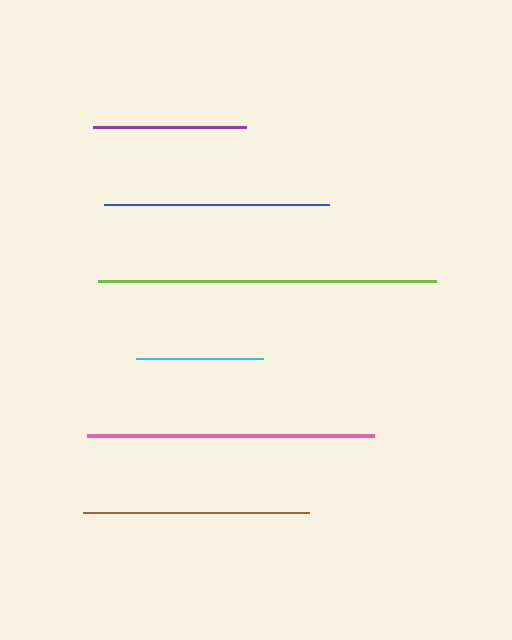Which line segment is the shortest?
The cyan line is the shortest at approximately 126 pixels.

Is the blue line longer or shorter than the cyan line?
The blue line is longer than the cyan line.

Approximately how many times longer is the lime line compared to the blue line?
The lime line is approximately 1.5 times the length of the blue line.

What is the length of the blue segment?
The blue segment is approximately 225 pixels long.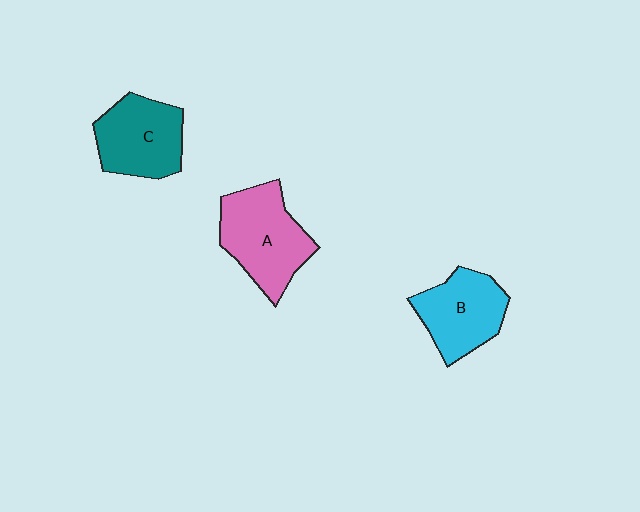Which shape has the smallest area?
Shape B (cyan).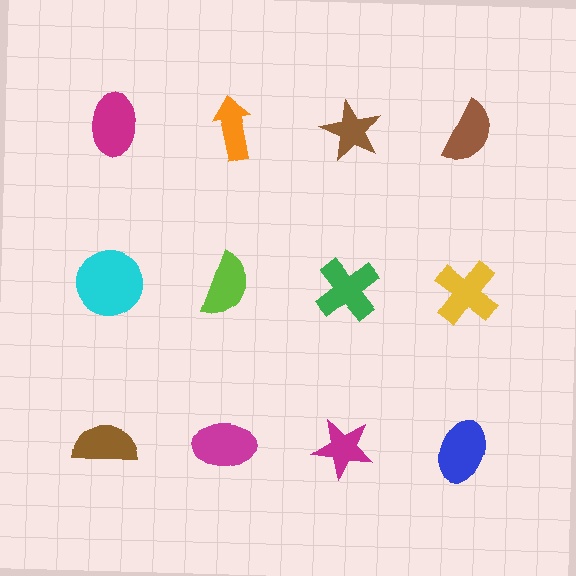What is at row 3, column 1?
A brown semicircle.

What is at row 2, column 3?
A green cross.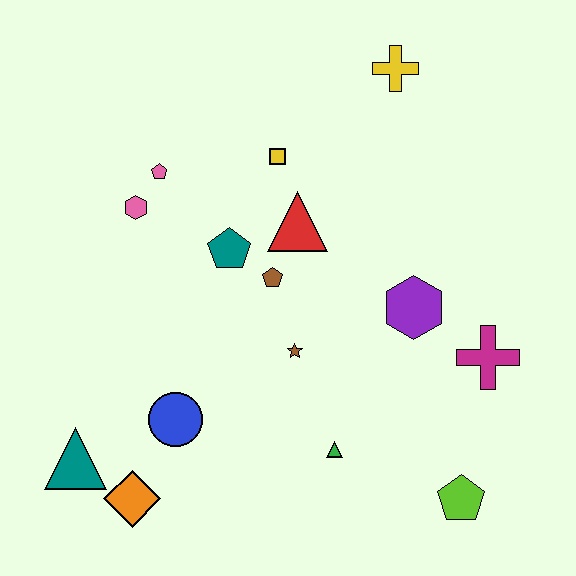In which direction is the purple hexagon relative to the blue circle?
The purple hexagon is to the right of the blue circle.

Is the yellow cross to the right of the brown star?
Yes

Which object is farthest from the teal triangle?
The yellow cross is farthest from the teal triangle.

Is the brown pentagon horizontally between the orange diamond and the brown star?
Yes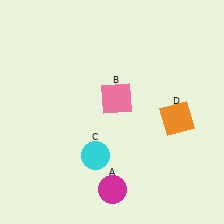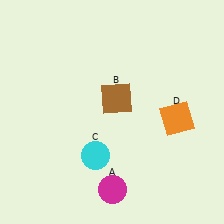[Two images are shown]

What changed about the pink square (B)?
In Image 1, B is pink. In Image 2, it changed to brown.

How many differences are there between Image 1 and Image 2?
There is 1 difference between the two images.